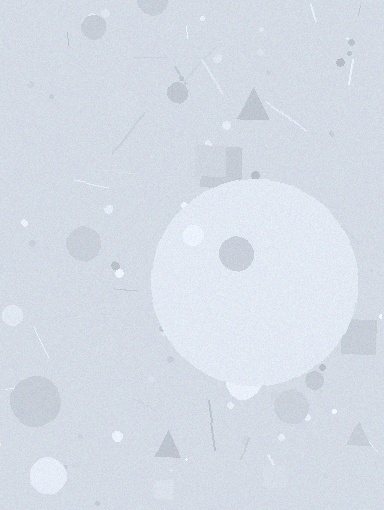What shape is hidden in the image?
A circle is hidden in the image.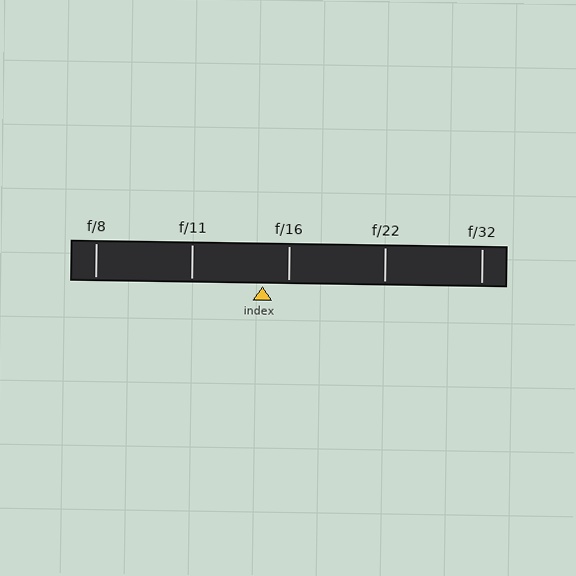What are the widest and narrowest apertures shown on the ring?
The widest aperture shown is f/8 and the narrowest is f/32.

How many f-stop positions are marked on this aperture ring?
There are 5 f-stop positions marked.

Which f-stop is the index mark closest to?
The index mark is closest to f/16.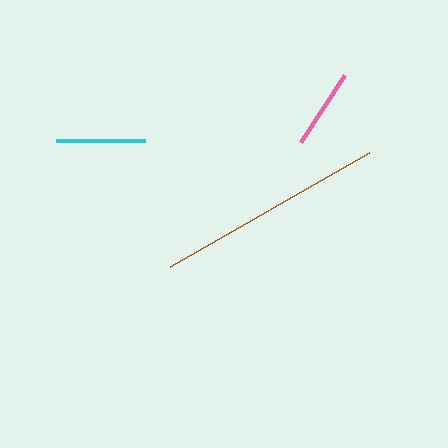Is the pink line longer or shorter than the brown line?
The brown line is longer than the pink line.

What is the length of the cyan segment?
The cyan segment is approximately 89 pixels long.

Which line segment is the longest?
The brown line is the longest at approximately 229 pixels.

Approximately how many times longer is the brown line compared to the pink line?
The brown line is approximately 2.9 times the length of the pink line.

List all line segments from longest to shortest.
From longest to shortest: brown, cyan, pink.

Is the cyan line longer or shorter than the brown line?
The brown line is longer than the cyan line.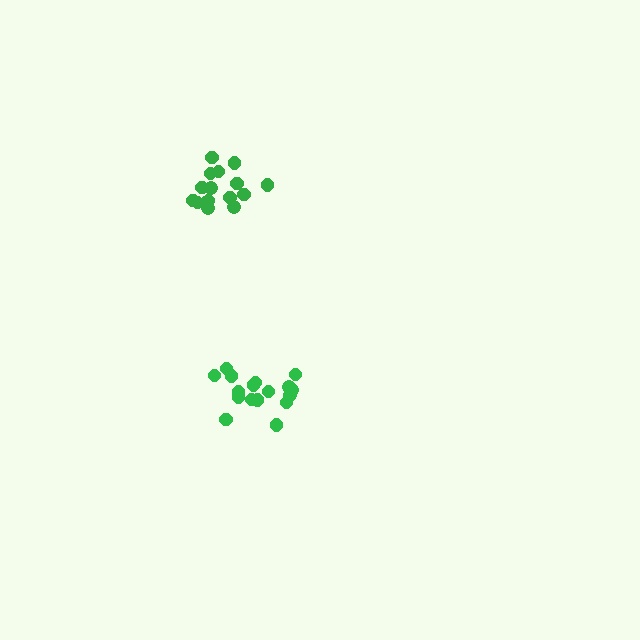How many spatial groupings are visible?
There are 2 spatial groupings.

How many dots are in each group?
Group 1: 17 dots, Group 2: 16 dots (33 total).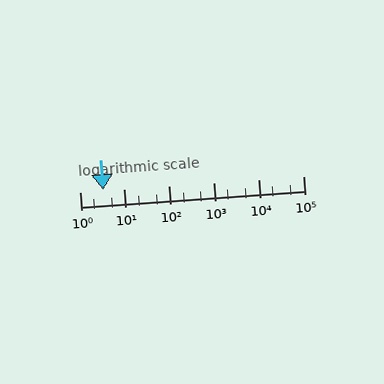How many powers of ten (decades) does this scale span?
The scale spans 5 decades, from 1 to 100000.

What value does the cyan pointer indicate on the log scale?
The pointer indicates approximately 3.3.